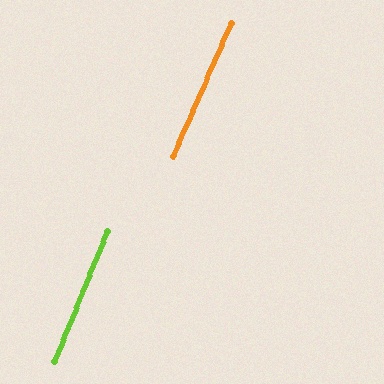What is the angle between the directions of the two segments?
Approximately 1 degree.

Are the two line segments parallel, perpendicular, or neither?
Parallel — their directions differ by only 1.4°.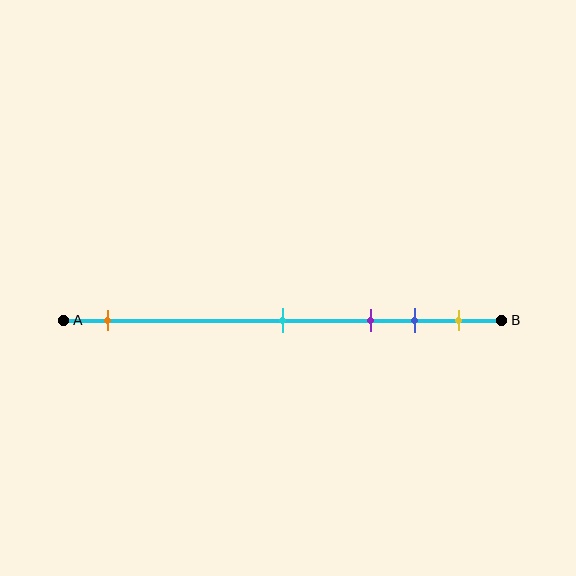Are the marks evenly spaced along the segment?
No, the marks are not evenly spaced.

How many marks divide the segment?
There are 5 marks dividing the segment.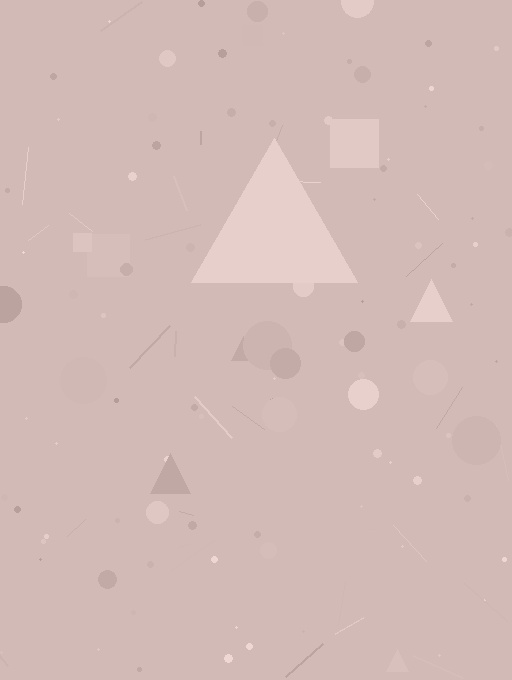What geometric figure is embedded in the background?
A triangle is embedded in the background.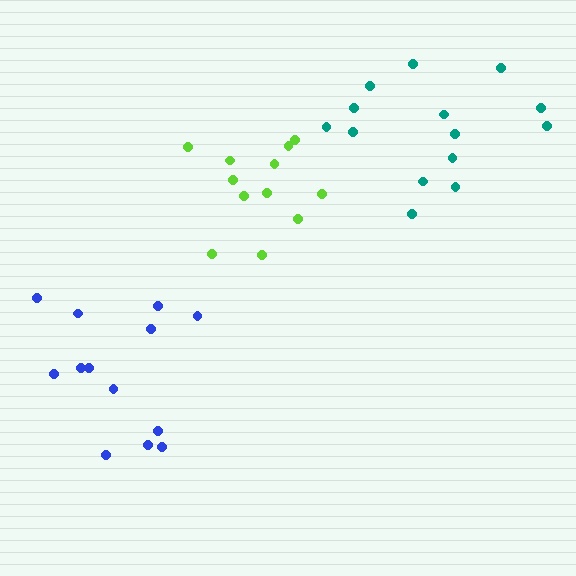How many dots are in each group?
Group 1: 12 dots, Group 2: 14 dots, Group 3: 13 dots (39 total).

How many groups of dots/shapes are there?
There are 3 groups.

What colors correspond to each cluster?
The clusters are colored: lime, teal, blue.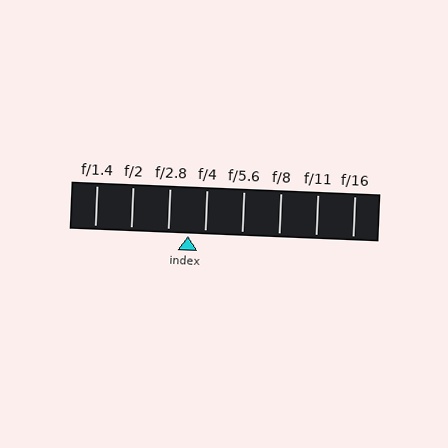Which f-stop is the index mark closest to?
The index mark is closest to f/4.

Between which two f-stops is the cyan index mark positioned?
The index mark is between f/2.8 and f/4.